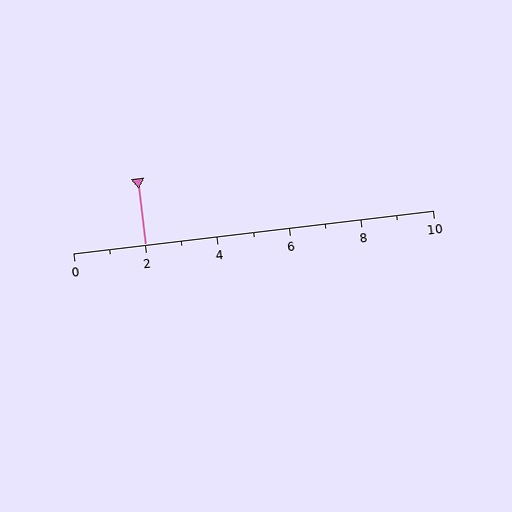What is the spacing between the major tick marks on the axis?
The major ticks are spaced 2 apart.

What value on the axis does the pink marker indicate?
The marker indicates approximately 2.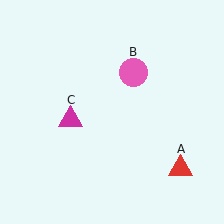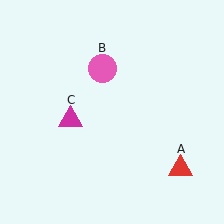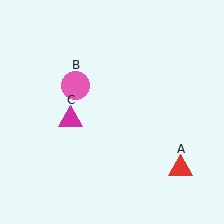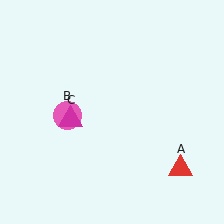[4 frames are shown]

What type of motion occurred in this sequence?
The pink circle (object B) rotated counterclockwise around the center of the scene.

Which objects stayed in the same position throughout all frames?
Red triangle (object A) and magenta triangle (object C) remained stationary.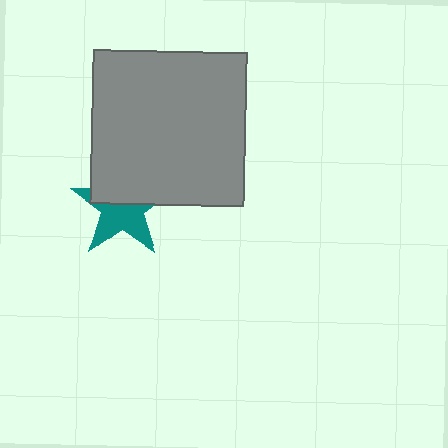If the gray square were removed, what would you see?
You would see the complete teal star.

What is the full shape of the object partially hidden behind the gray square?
The partially hidden object is a teal star.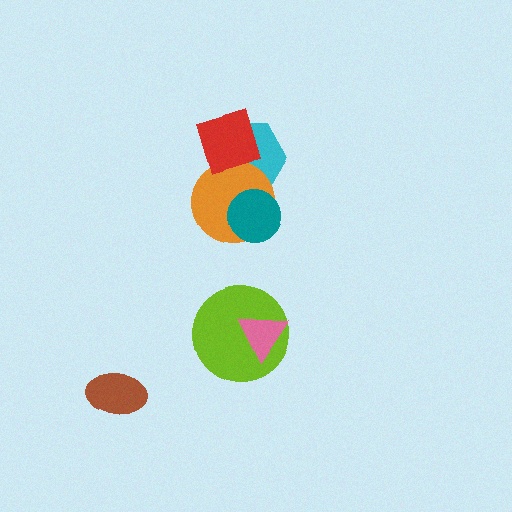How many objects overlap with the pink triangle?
1 object overlaps with the pink triangle.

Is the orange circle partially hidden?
Yes, it is partially covered by another shape.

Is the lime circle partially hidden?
Yes, it is partially covered by another shape.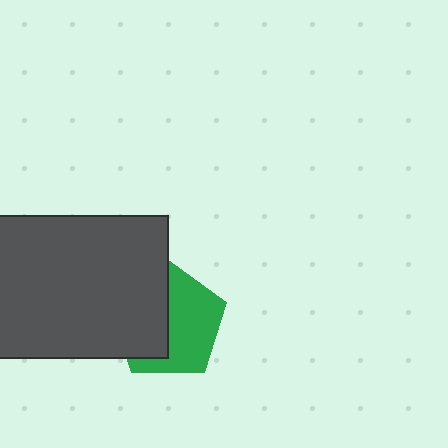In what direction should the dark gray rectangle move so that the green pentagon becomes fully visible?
The dark gray rectangle should move left. That is the shortest direction to clear the overlap and leave the green pentagon fully visible.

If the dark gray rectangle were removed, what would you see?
You would see the complete green pentagon.